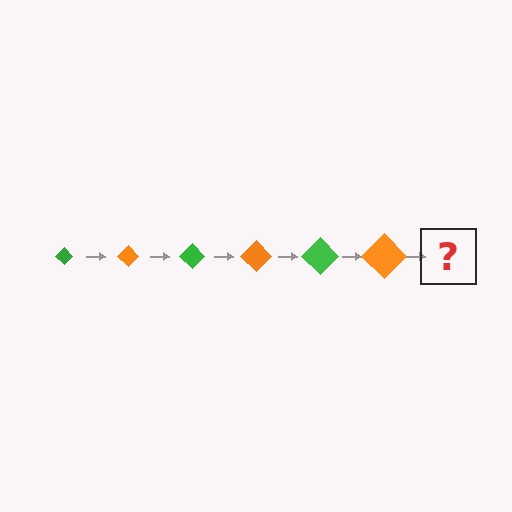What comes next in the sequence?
The next element should be a green diamond, larger than the previous one.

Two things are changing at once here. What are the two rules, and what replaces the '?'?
The two rules are that the diamond grows larger each step and the color cycles through green and orange. The '?' should be a green diamond, larger than the previous one.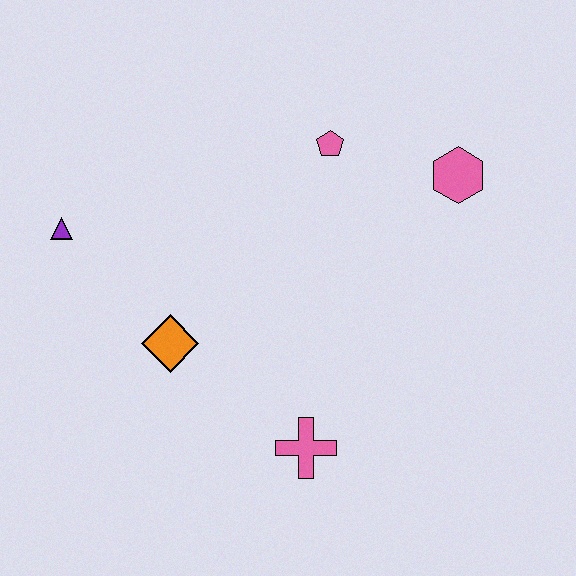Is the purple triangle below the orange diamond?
No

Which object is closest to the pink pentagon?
The pink hexagon is closest to the pink pentagon.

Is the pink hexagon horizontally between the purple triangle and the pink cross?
No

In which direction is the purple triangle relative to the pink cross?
The purple triangle is to the left of the pink cross.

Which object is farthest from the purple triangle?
The pink hexagon is farthest from the purple triangle.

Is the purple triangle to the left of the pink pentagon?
Yes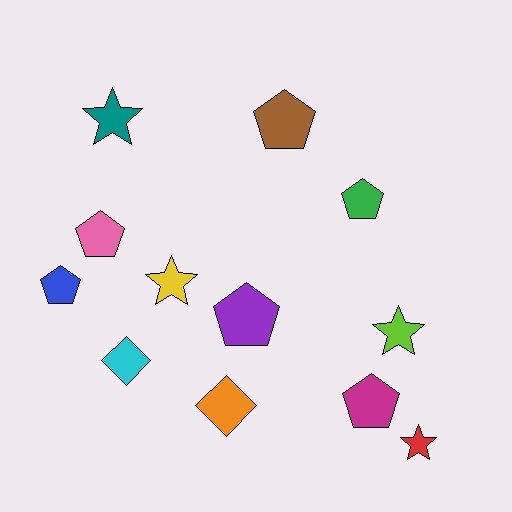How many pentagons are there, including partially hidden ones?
There are 6 pentagons.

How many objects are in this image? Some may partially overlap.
There are 12 objects.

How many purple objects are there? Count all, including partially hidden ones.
There is 1 purple object.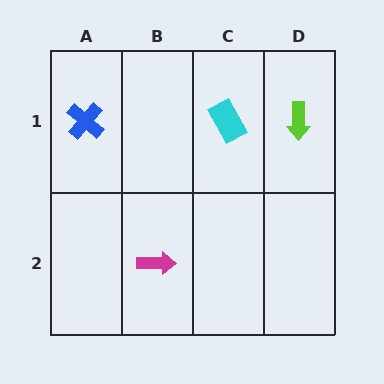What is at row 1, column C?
A cyan rectangle.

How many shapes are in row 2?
1 shape.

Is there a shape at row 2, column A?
No, that cell is empty.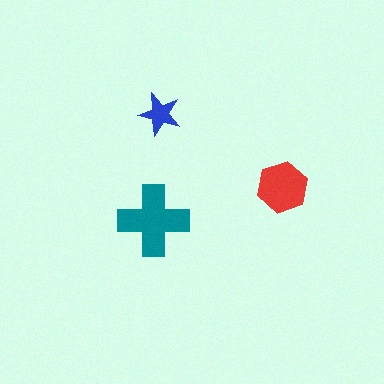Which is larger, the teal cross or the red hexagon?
The teal cross.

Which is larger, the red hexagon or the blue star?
The red hexagon.